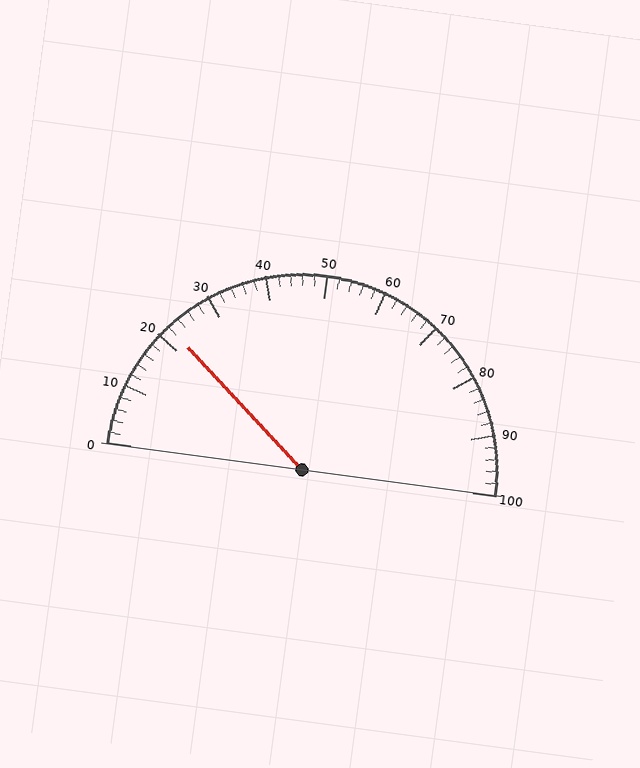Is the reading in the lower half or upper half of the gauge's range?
The reading is in the lower half of the range (0 to 100).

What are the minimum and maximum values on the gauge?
The gauge ranges from 0 to 100.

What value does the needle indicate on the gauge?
The needle indicates approximately 22.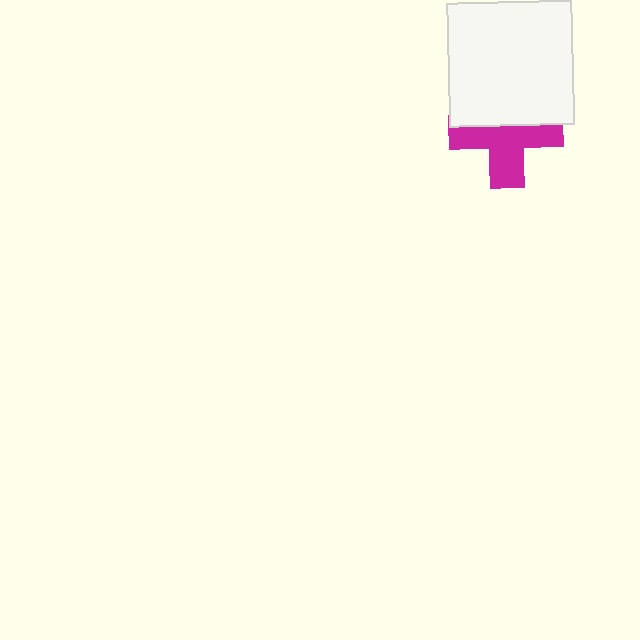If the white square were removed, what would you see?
You would see the complete magenta cross.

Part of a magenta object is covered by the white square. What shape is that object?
It is a cross.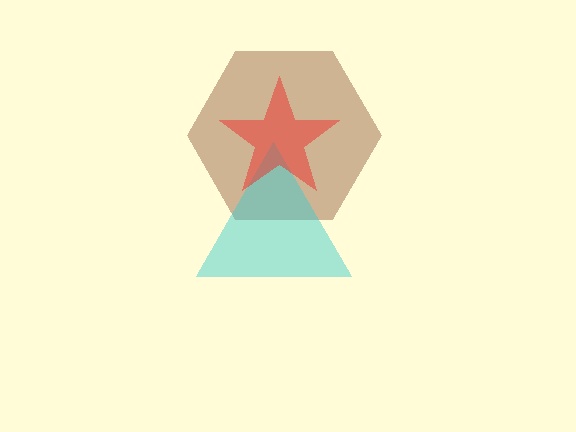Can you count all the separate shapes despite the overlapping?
Yes, there are 3 separate shapes.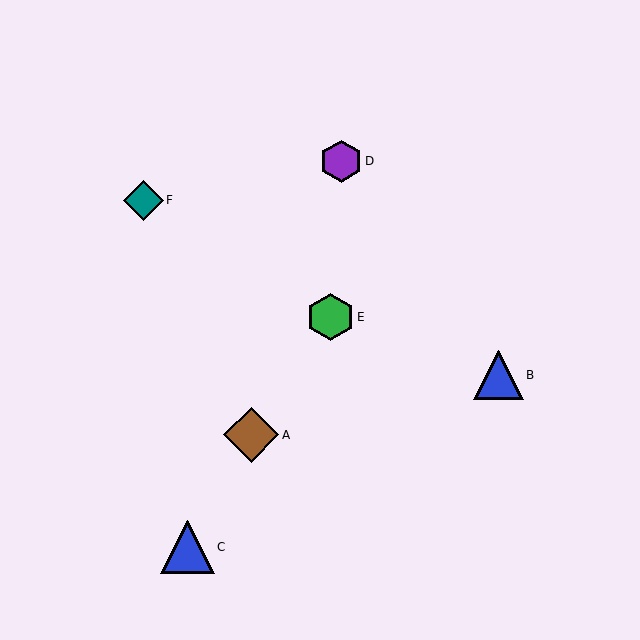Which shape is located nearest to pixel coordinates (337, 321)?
The green hexagon (labeled E) at (331, 317) is nearest to that location.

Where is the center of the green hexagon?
The center of the green hexagon is at (331, 317).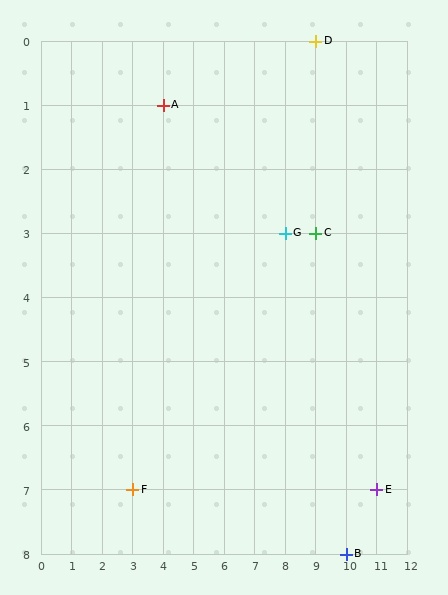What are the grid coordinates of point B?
Point B is at grid coordinates (10, 8).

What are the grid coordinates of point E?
Point E is at grid coordinates (11, 7).